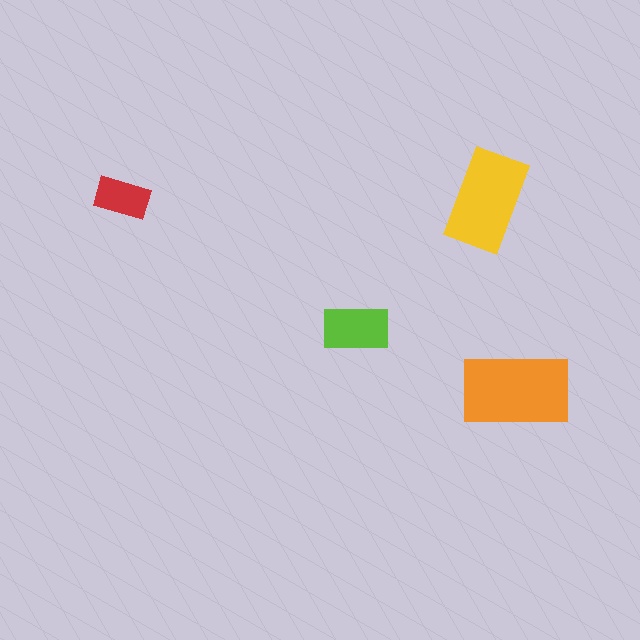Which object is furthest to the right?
The orange rectangle is rightmost.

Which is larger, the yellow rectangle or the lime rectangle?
The yellow one.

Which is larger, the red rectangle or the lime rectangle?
The lime one.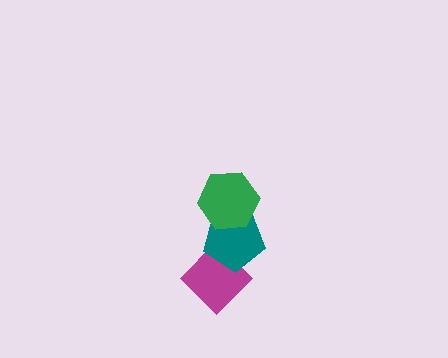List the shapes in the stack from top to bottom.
From top to bottom: the green hexagon, the teal pentagon, the magenta diamond.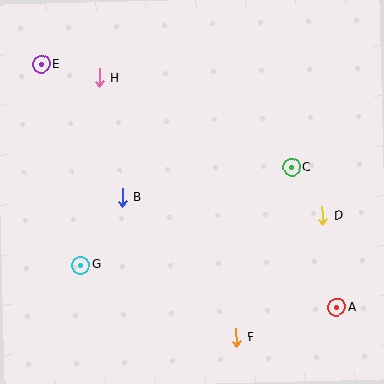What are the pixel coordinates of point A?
Point A is at (336, 307).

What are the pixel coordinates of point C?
Point C is at (292, 167).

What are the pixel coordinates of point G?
Point G is at (81, 265).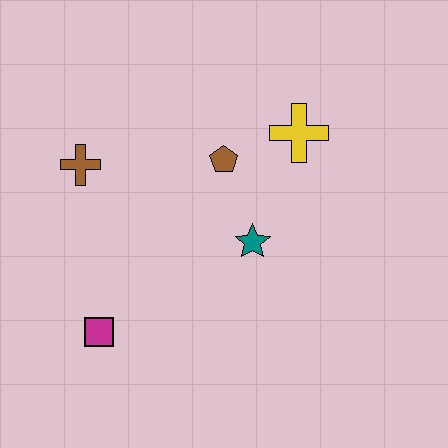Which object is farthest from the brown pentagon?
The magenta square is farthest from the brown pentagon.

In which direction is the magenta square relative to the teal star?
The magenta square is to the left of the teal star.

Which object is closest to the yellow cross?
The brown pentagon is closest to the yellow cross.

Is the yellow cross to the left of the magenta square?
No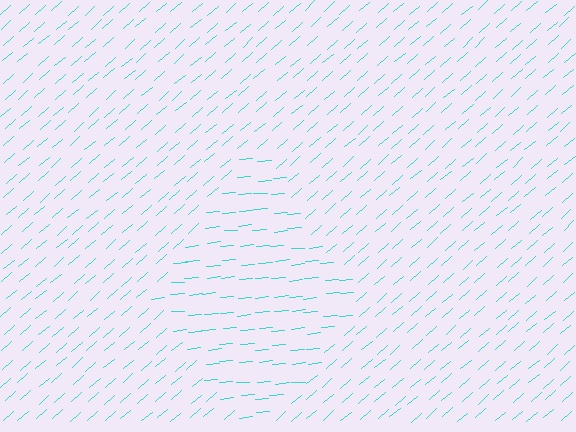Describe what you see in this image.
The image is filled with small cyan line segments. A diamond region in the image has lines oriented differently from the surrounding lines, creating a visible texture boundary.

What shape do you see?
I see a diamond.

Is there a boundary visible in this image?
Yes, there is a texture boundary formed by a change in line orientation.